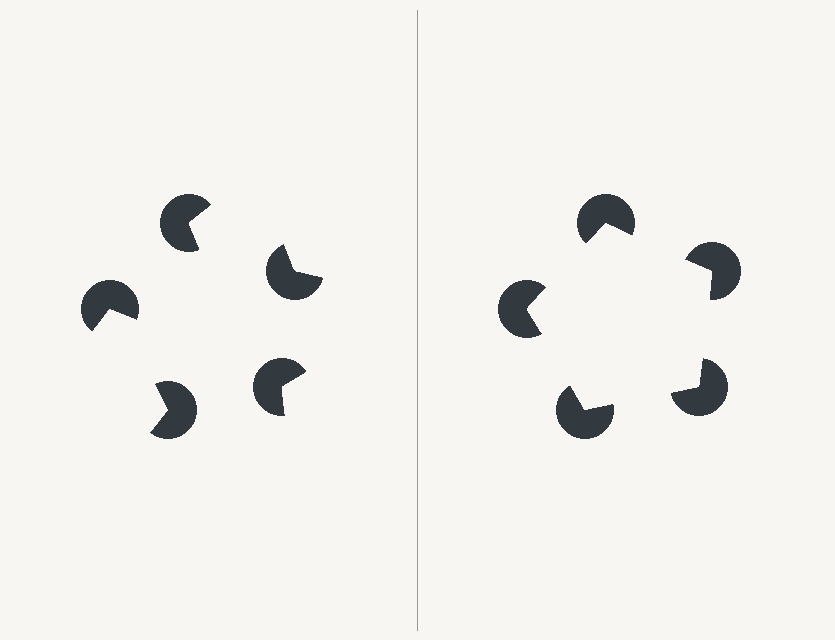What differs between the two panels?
The pac-man discs are positioned identically on both sides; only the wedge orientations differ. On the right they align to a pentagon; on the left they are misaligned.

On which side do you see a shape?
An illusory pentagon appears on the right side. On the left side the wedge cuts are rotated, so no coherent shape forms.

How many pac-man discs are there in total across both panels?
10 — 5 on each side.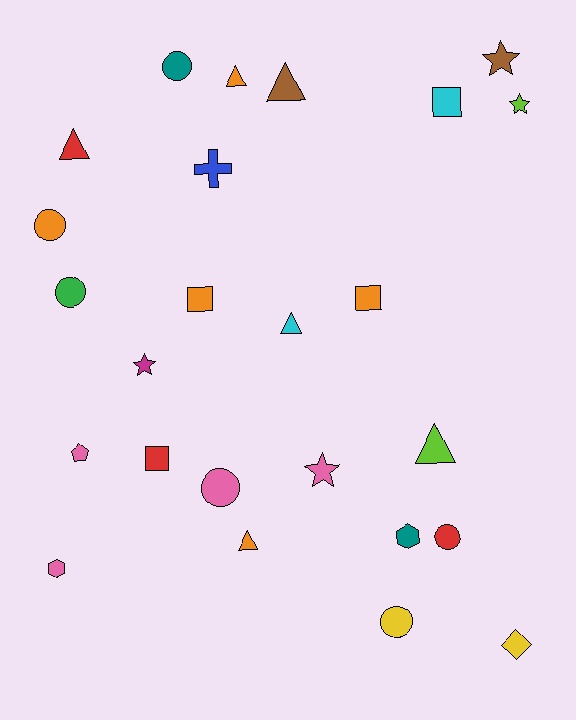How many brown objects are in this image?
There are 2 brown objects.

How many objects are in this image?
There are 25 objects.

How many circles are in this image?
There are 6 circles.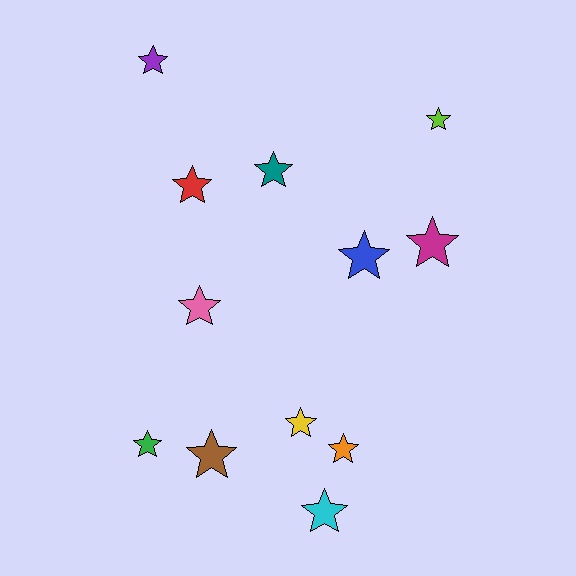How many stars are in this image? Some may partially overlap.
There are 12 stars.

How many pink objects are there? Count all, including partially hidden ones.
There is 1 pink object.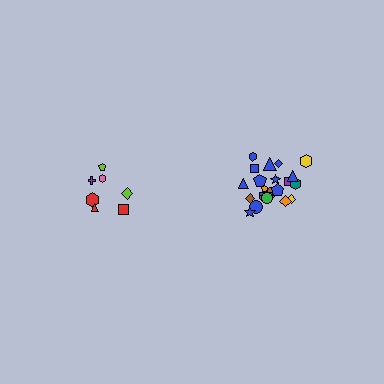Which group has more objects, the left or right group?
The right group.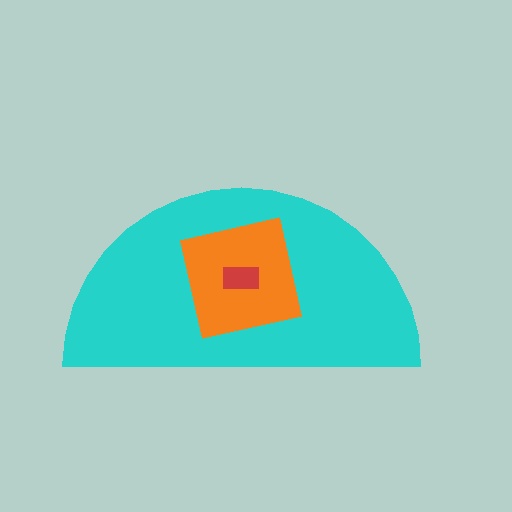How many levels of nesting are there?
3.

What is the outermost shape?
The cyan semicircle.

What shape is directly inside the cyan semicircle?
The orange square.